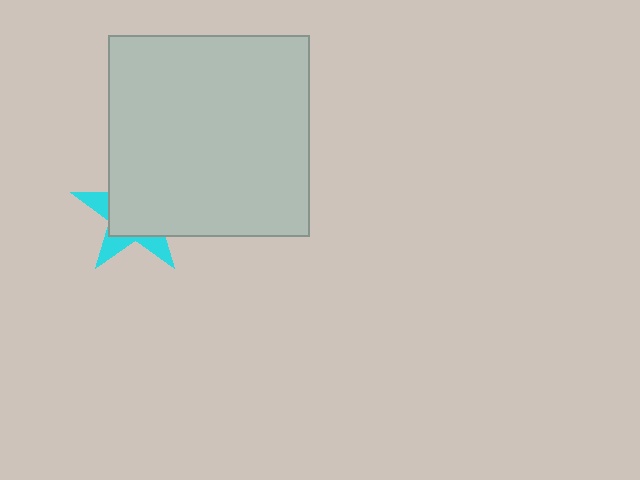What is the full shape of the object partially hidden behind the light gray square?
The partially hidden object is a cyan star.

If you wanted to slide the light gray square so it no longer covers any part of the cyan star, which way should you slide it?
Slide it toward the upper-right — that is the most direct way to separate the two shapes.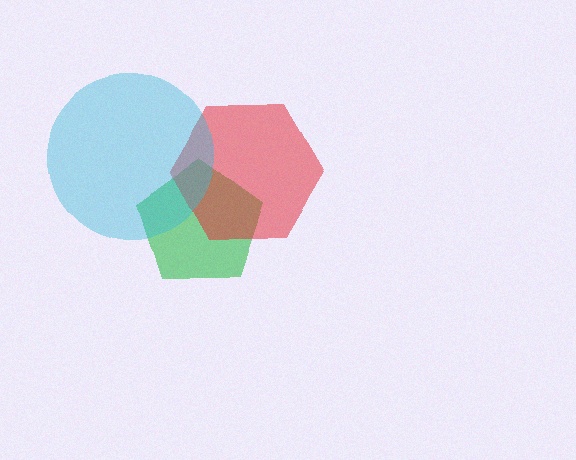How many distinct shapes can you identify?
There are 3 distinct shapes: a green pentagon, a red hexagon, a cyan circle.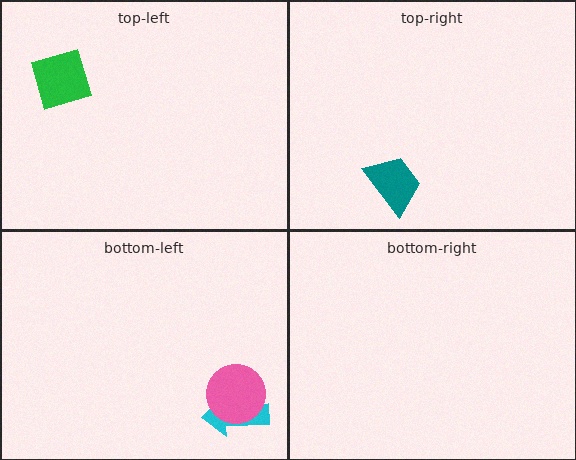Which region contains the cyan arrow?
The bottom-left region.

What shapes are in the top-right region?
The teal trapezoid.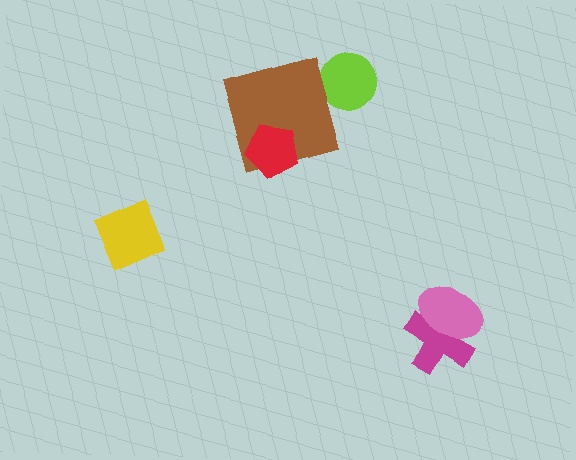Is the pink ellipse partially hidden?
No, no other shape covers it.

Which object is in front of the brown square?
The red pentagon is in front of the brown square.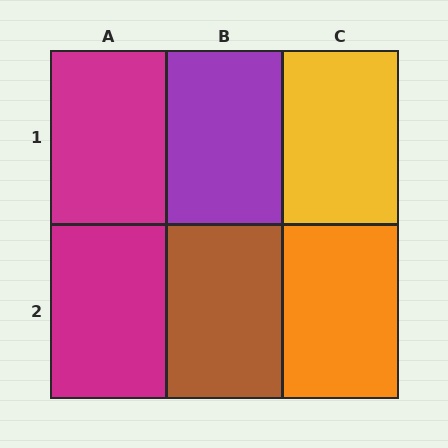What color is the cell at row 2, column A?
Magenta.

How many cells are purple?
1 cell is purple.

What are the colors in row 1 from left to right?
Magenta, purple, yellow.